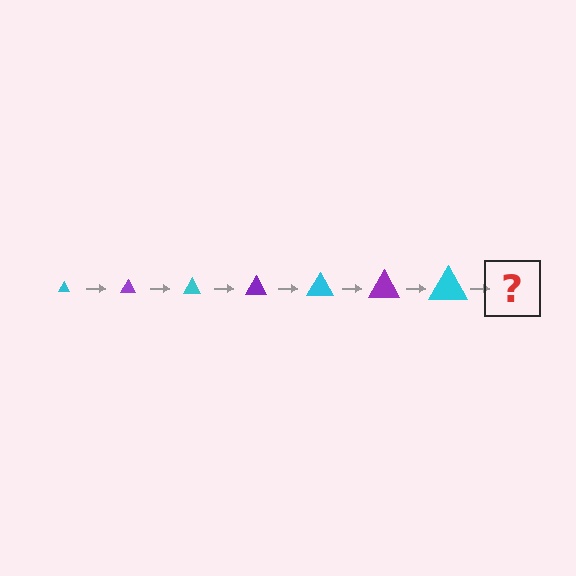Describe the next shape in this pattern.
It should be a purple triangle, larger than the previous one.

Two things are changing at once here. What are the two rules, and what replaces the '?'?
The two rules are that the triangle grows larger each step and the color cycles through cyan and purple. The '?' should be a purple triangle, larger than the previous one.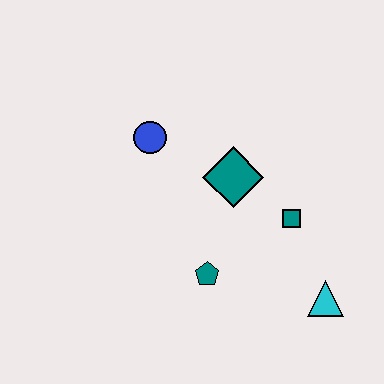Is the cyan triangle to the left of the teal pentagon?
No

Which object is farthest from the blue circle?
The cyan triangle is farthest from the blue circle.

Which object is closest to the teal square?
The teal diamond is closest to the teal square.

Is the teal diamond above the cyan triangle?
Yes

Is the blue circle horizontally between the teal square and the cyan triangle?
No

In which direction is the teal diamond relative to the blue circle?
The teal diamond is to the right of the blue circle.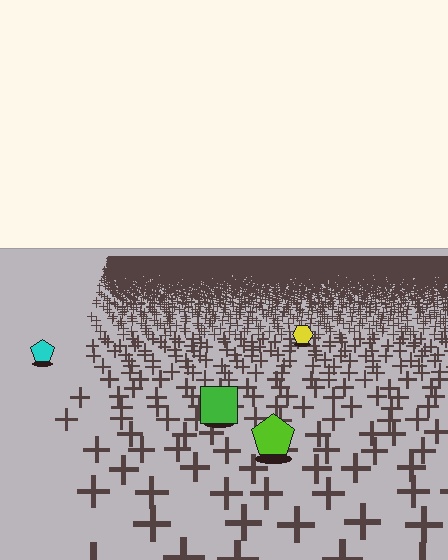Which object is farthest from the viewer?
The yellow hexagon is farthest from the viewer. It appears smaller and the ground texture around it is denser.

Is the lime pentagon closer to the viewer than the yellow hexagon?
Yes. The lime pentagon is closer — you can tell from the texture gradient: the ground texture is coarser near it.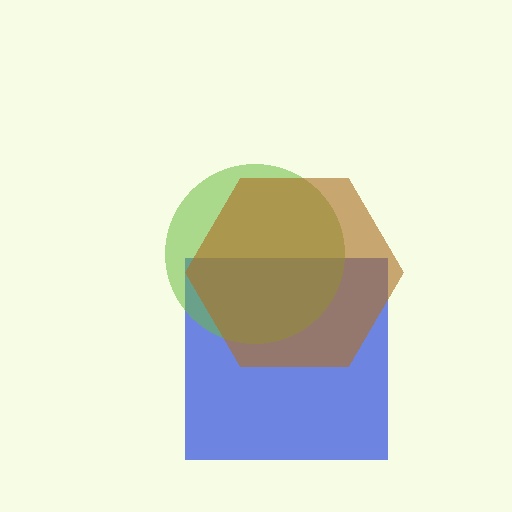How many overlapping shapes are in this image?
There are 3 overlapping shapes in the image.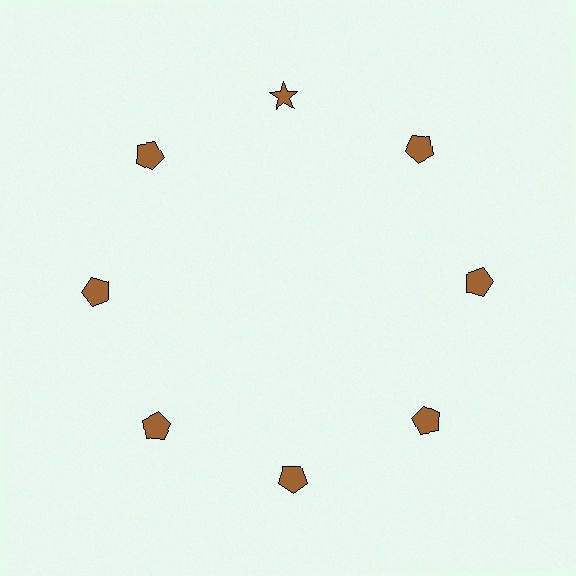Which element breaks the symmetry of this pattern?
The brown star at roughly the 12 o'clock position breaks the symmetry. All other shapes are brown pentagons.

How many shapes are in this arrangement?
There are 8 shapes arranged in a ring pattern.